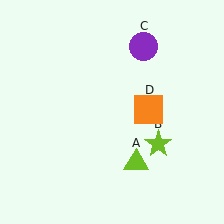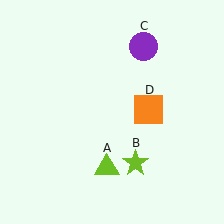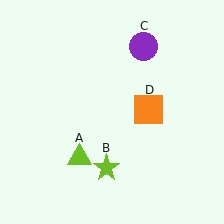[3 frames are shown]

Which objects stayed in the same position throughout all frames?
Purple circle (object C) and orange square (object D) remained stationary.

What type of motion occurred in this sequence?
The lime triangle (object A), lime star (object B) rotated clockwise around the center of the scene.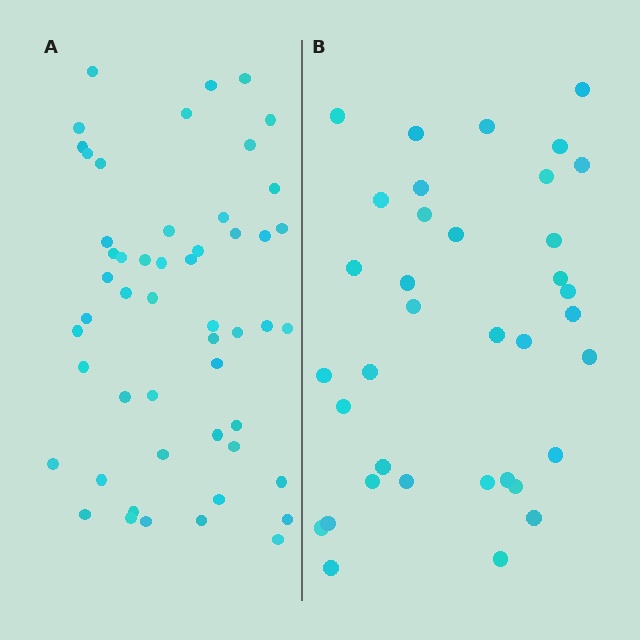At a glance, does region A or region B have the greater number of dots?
Region A (the left region) has more dots.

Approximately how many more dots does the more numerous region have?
Region A has approximately 15 more dots than region B.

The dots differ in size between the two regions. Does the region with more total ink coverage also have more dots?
No. Region B has more total ink coverage because its dots are larger, but region A actually contains more individual dots. Total area can be misleading — the number of items is what matters here.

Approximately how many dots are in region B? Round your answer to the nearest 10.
About 40 dots. (The exact count is 36, which rounds to 40.)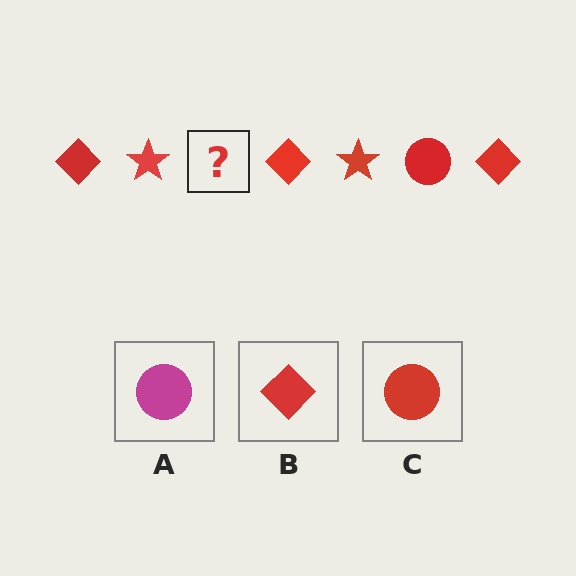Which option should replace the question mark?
Option C.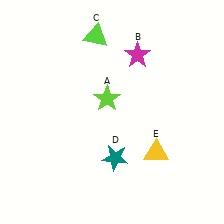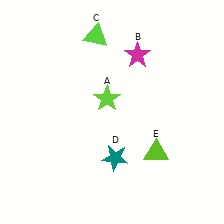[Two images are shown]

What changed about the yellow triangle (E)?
In Image 1, E is yellow. In Image 2, it changed to lime.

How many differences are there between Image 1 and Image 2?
There is 1 difference between the two images.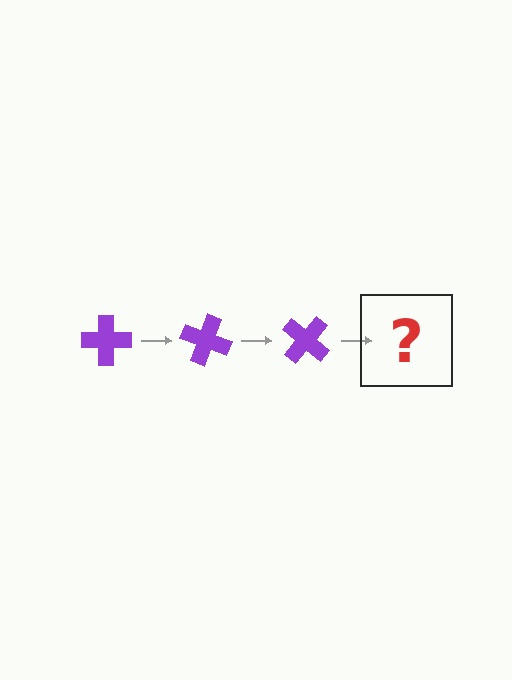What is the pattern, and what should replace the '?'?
The pattern is that the cross rotates 20 degrees each step. The '?' should be a purple cross rotated 60 degrees.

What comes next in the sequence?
The next element should be a purple cross rotated 60 degrees.